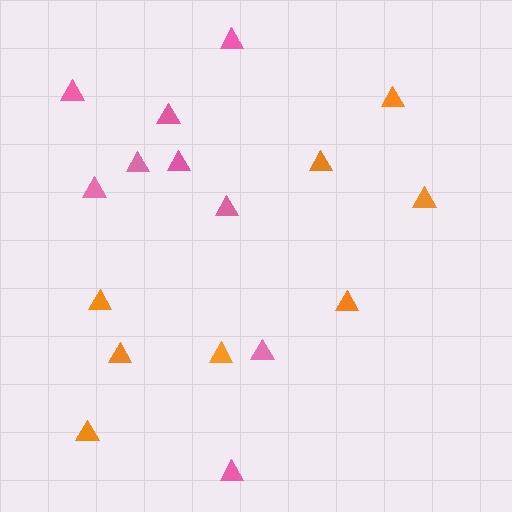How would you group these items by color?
There are 2 groups: one group of orange triangles (8) and one group of pink triangles (9).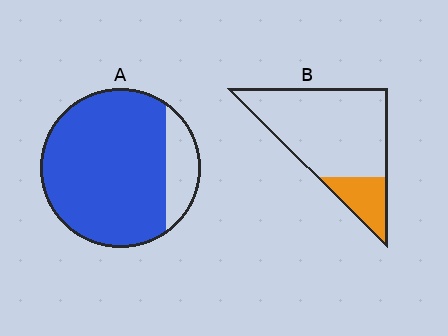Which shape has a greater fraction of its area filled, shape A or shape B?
Shape A.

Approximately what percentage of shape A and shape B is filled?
A is approximately 85% and B is approximately 20%.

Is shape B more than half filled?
No.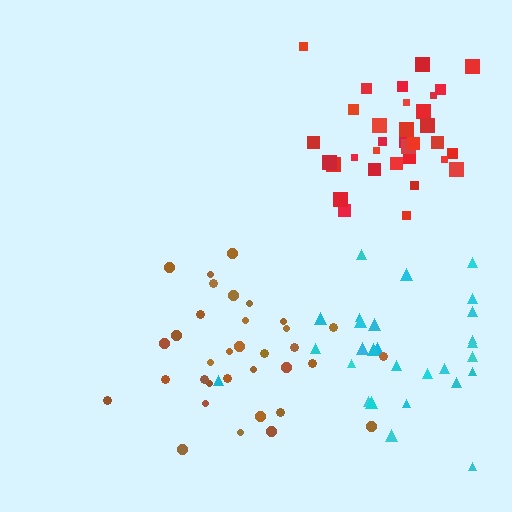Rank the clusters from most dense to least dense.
red, brown, cyan.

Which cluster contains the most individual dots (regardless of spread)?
Brown (34).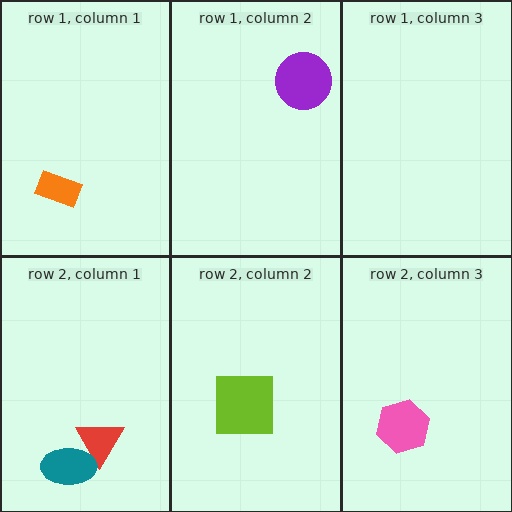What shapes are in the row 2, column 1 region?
The red triangle, the teal ellipse.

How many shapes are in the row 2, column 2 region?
1.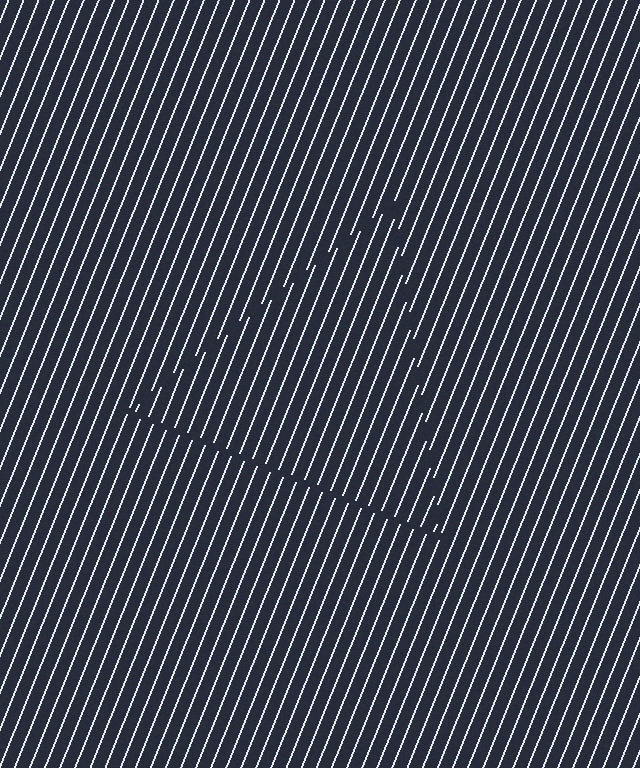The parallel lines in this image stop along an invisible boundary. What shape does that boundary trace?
An illusory triangle. The interior of the shape contains the same grating, shifted by half a period — the contour is defined by the phase discontinuity where line-ends from the inner and outer gratings abut.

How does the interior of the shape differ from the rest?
The interior of the shape contains the same grating, shifted by half a period — the contour is defined by the phase discontinuity where line-ends from the inner and outer gratings abut.